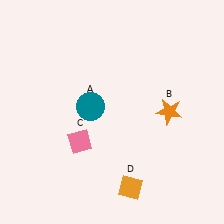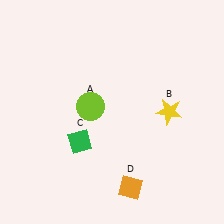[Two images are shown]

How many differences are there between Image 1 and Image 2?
There are 3 differences between the two images.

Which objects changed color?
A changed from teal to lime. B changed from orange to yellow. C changed from pink to green.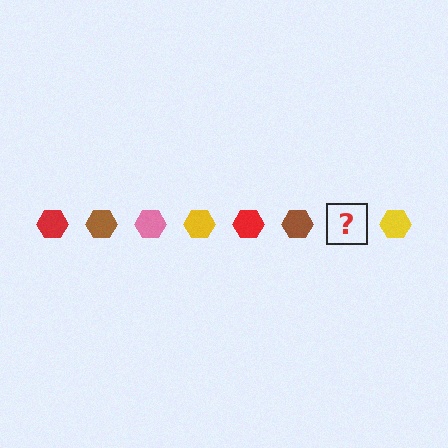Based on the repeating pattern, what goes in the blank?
The blank should be a pink hexagon.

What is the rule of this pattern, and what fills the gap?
The rule is that the pattern cycles through red, brown, pink, yellow hexagons. The gap should be filled with a pink hexagon.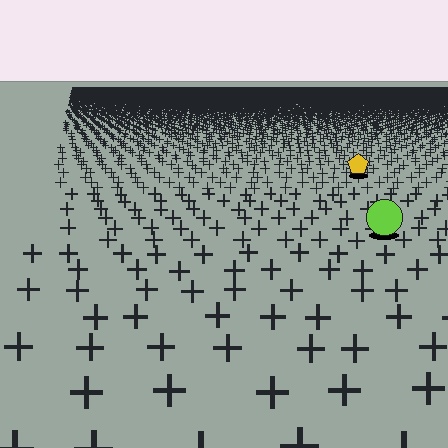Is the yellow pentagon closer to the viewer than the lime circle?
No. The lime circle is closer — you can tell from the texture gradient: the ground texture is coarser near it.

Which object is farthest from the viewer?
The yellow pentagon is farthest from the viewer. It appears smaller and the ground texture around it is denser.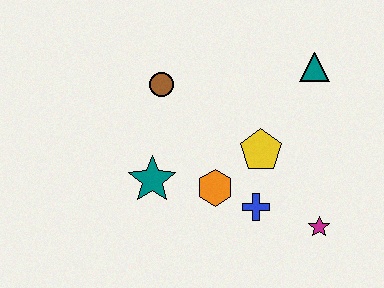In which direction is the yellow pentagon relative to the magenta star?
The yellow pentagon is above the magenta star.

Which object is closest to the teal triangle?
The yellow pentagon is closest to the teal triangle.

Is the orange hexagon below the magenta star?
No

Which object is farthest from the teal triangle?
The teal star is farthest from the teal triangle.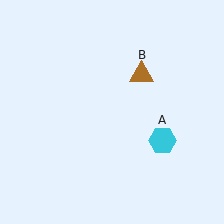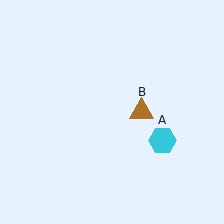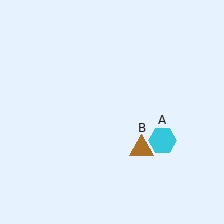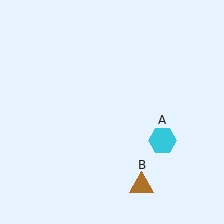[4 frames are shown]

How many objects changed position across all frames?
1 object changed position: brown triangle (object B).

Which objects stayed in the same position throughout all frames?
Cyan hexagon (object A) remained stationary.